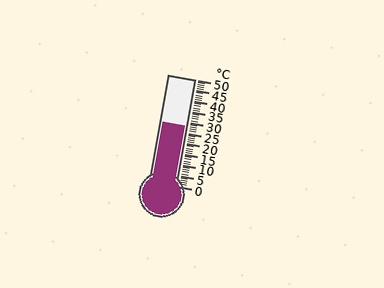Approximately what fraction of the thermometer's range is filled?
The thermometer is filled to approximately 55% of its range.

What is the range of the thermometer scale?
The thermometer scale ranges from 0°C to 50°C.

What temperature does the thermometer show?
The thermometer shows approximately 28°C.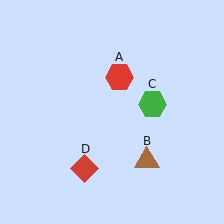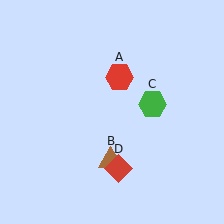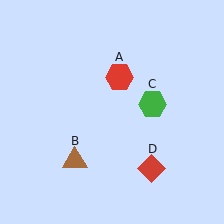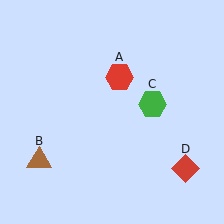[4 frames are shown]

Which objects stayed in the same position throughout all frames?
Red hexagon (object A) and green hexagon (object C) remained stationary.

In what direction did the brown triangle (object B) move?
The brown triangle (object B) moved left.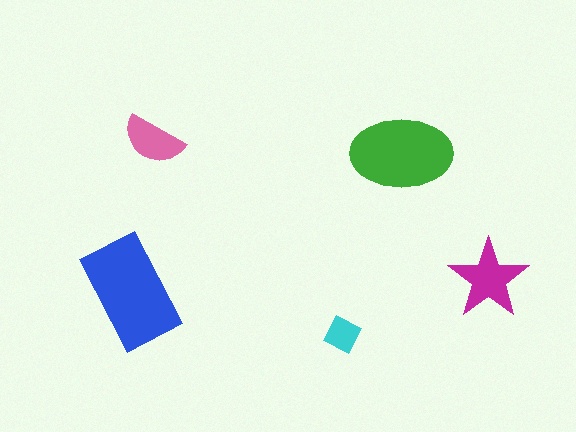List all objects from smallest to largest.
The cyan square, the pink semicircle, the magenta star, the green ellipse, the blue rectangle.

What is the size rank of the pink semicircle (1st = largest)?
4th.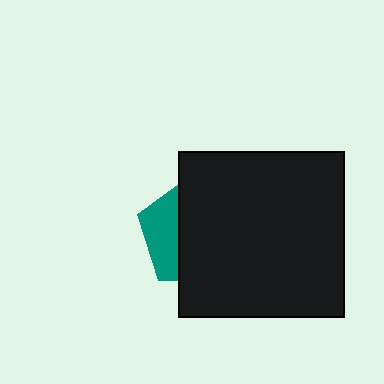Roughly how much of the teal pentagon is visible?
A small part of it is visible (roughly 31%).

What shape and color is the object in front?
The object in front is a black square.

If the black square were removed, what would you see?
You would see the complete teal pentagon.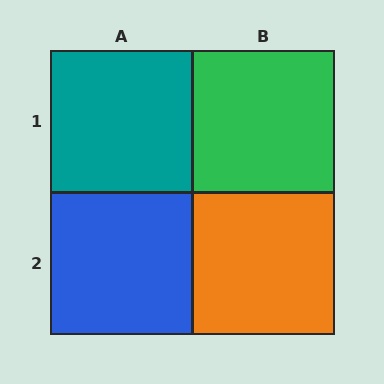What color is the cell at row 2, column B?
Orange.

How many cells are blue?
1 cell is blue.